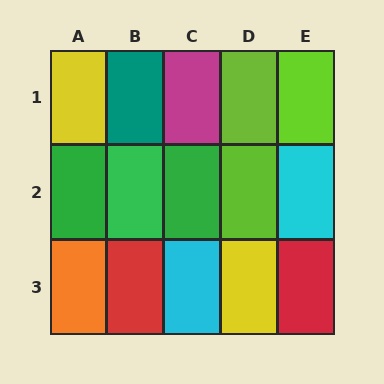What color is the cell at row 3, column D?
Yellow.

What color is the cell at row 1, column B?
Teal.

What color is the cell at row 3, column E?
Red.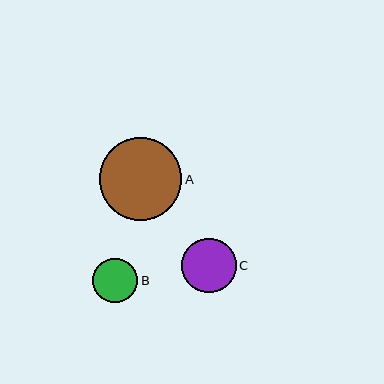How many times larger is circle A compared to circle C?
Circle A is approximately 1.5 times the size of circle C.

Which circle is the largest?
Circle A is the largest with a size of approximately 82 pixels.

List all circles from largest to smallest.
From largest to smallest: A, C, B.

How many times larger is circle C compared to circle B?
Circle C is approximately 1.2 times the size of circle B.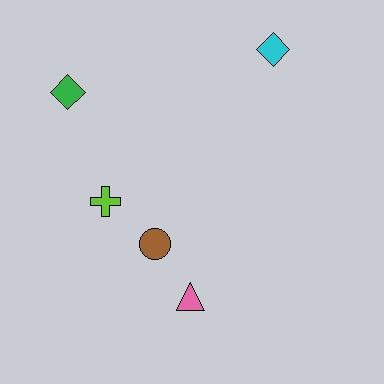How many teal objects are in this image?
There are no teal objects.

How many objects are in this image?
There are 5 objects.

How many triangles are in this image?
There is 1 triangle.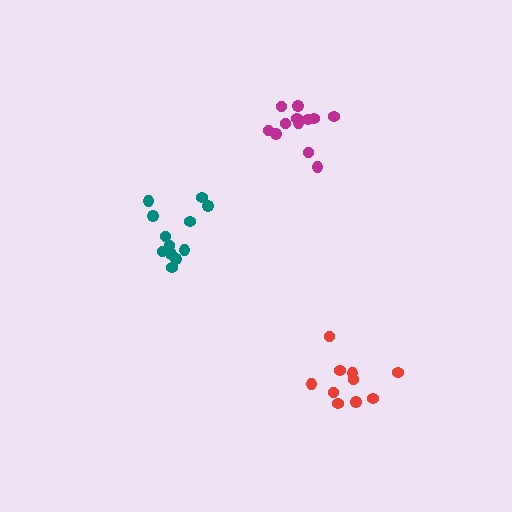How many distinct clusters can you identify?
There are 3 distinct clusters.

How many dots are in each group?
Group 1: 12 dots, Group 2: 12 dots, Group 3: 10 dots (34 total).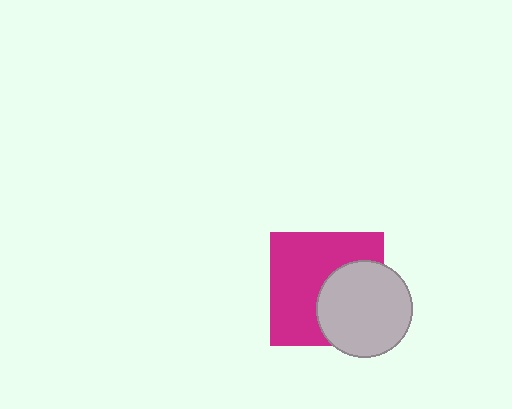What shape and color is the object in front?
The object in front is a light gray circle.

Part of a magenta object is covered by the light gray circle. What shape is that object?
It is a square.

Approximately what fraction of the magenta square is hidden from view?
Roughly 39% of the magenta square is hidden behind the light gray circle.